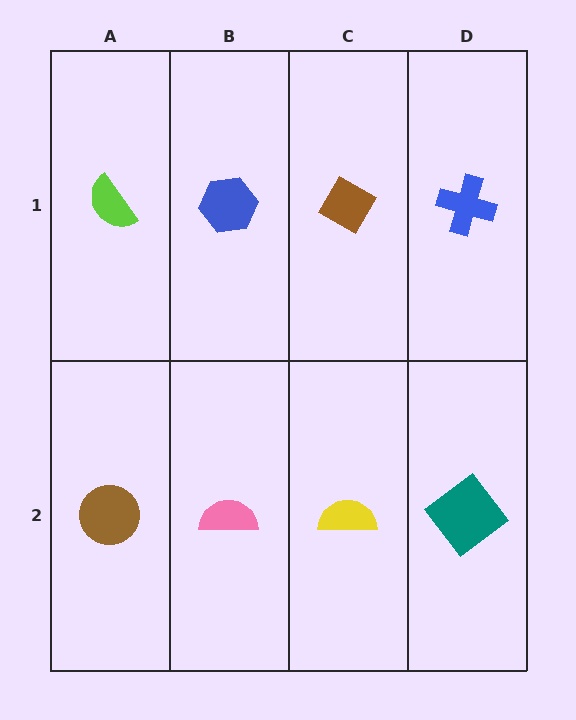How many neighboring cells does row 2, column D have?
2.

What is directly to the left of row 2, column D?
A yellow semicircle.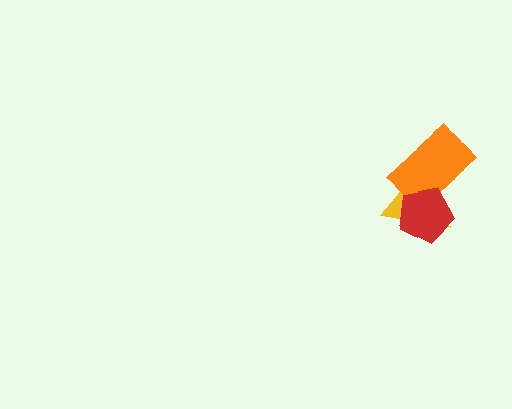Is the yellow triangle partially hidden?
Yes, it is partially covered by another shape.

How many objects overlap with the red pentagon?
2 objects overlap with the red pentagon.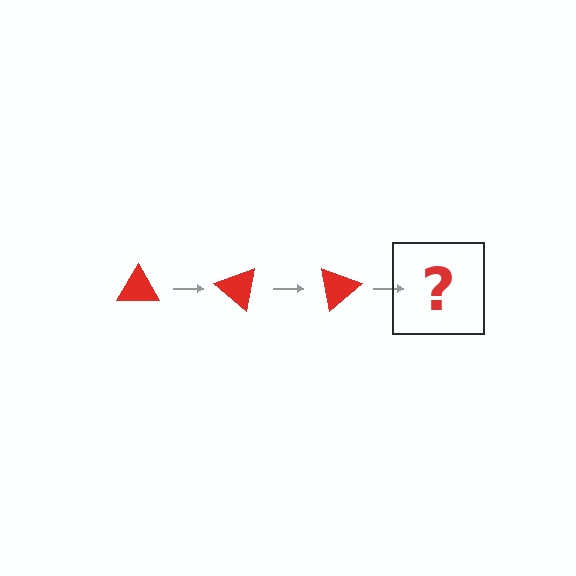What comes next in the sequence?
The next element should be a red triangle rotated 120 degrees.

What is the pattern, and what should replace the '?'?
The pattern is that the triangle rotates 40 degrees each step. The '?' should be a red triangle rotated 120 degrees.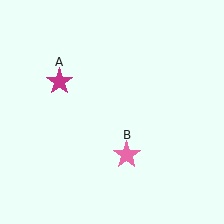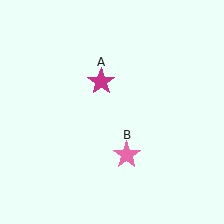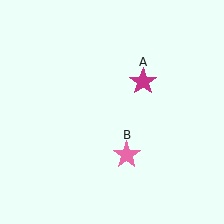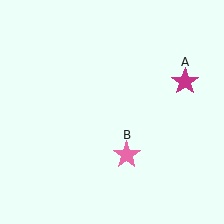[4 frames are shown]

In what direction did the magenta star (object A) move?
The magenta star (object A) moved right.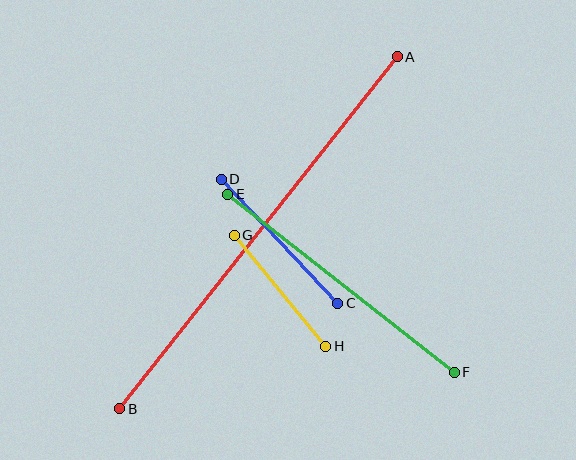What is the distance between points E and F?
The distance is approximately 288 pixels.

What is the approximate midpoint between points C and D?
The midpoint is at approximately (280, 241) pixels.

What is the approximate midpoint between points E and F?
The midpoint is at approximately (341, 283) pixels.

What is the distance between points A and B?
The distance is approximately 448 pixels.